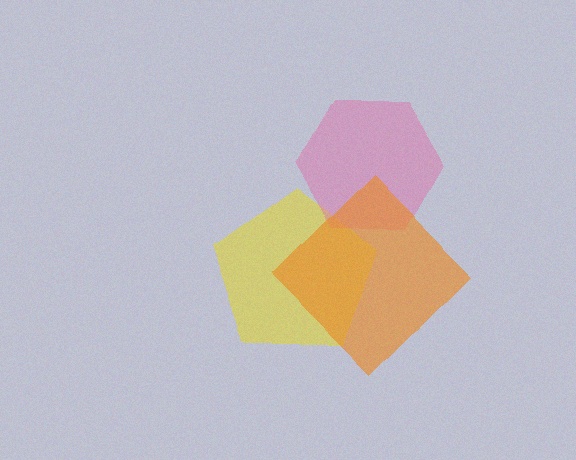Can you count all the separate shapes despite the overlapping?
Yes, there are 3 separate shapes.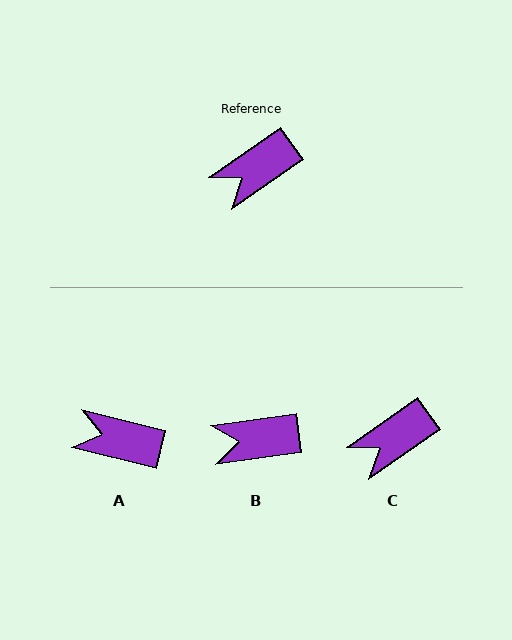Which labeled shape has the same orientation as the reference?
C.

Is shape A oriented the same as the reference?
No, it is off by about 49 degrees.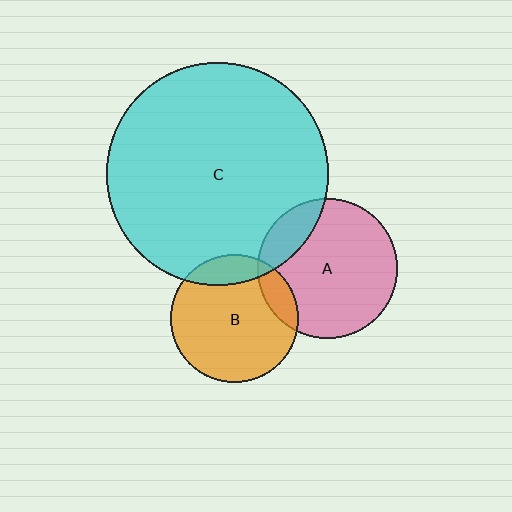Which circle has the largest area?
Circle C (cyan).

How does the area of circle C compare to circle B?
Approximately 3.0 times.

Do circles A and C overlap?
Yes.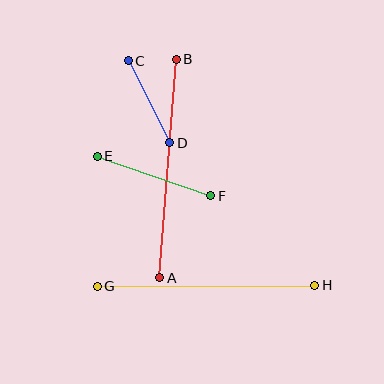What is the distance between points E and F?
The distance is approximately 120 pixels.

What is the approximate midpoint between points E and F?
The midpoint is at approximately (154, 176) pixels.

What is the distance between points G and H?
The distance is approximately 218 pixels.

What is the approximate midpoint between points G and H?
The midpoint is at approximately (206, 286) pixels.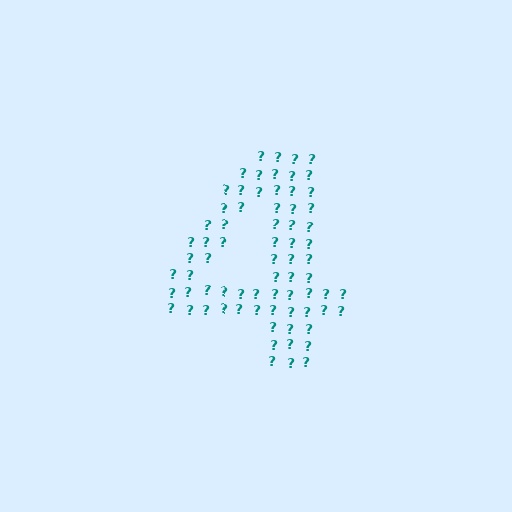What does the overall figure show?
The overall figure shows the digit 4.